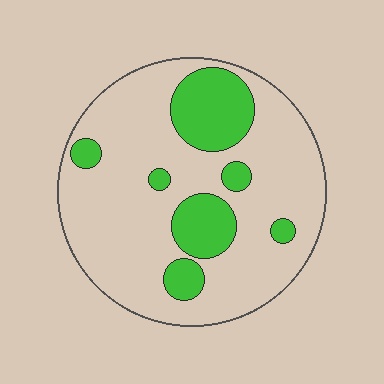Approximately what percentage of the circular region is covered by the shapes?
Approximately 25%.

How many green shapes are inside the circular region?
7.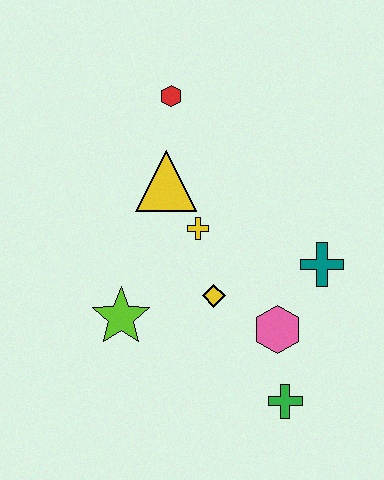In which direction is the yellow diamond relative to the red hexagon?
The yellow diamond is below the red hexagon.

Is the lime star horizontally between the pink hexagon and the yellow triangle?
No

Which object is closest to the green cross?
The pink hexagon is closest to the green cross.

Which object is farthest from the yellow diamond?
The red hexagon is farthest from the yellow diamond.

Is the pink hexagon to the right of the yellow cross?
Yes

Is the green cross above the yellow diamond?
No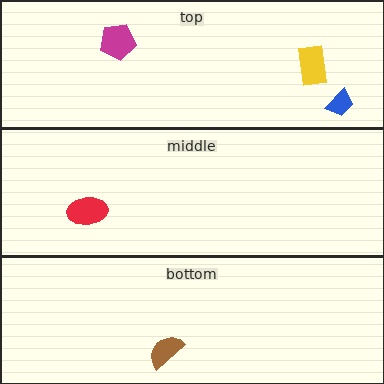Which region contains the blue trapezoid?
The top region.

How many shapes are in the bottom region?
1.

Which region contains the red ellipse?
The middle region.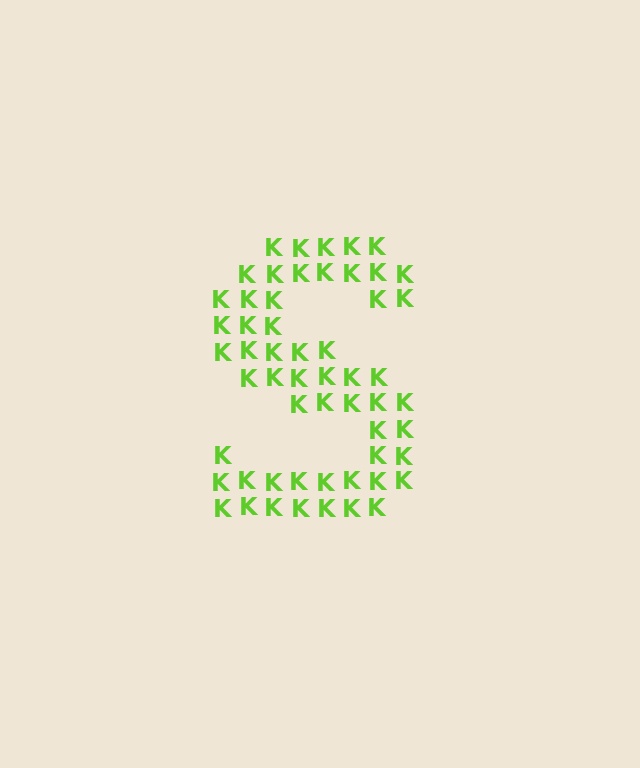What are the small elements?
The small elements are letter K's.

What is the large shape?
The large shape is the letter S.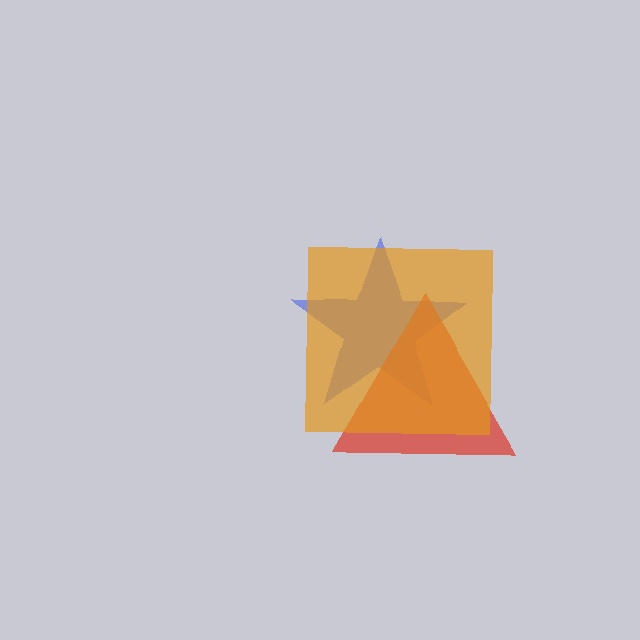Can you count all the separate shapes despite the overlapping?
Yes, there are 3 separate shapes.